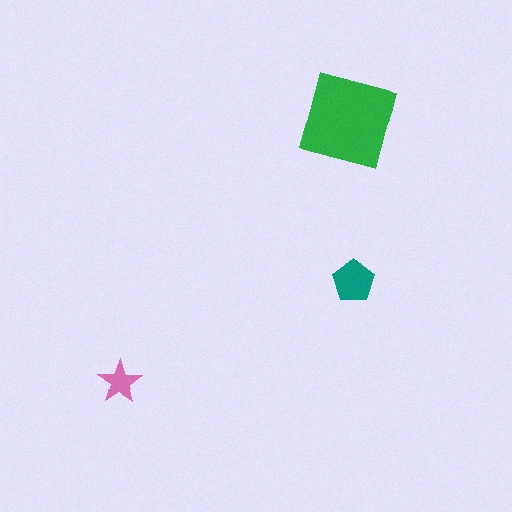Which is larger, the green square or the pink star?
The green square.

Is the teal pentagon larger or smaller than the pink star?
Larger.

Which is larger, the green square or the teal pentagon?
The green square.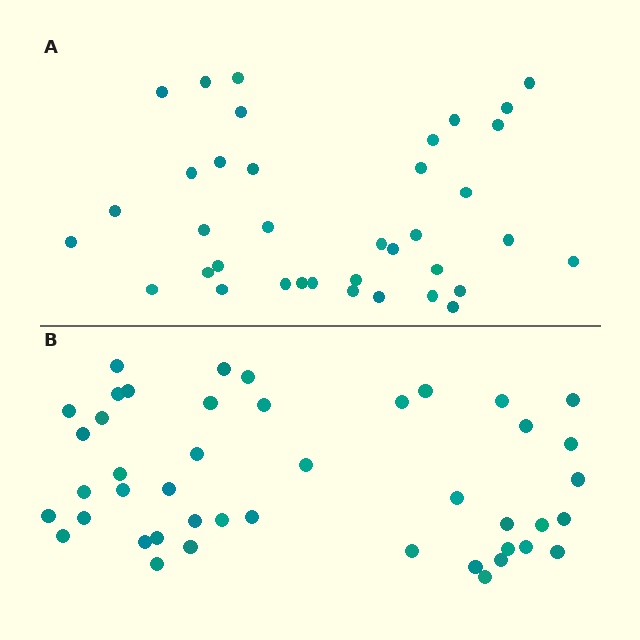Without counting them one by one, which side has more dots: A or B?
Region B (the bottom region) has more dots.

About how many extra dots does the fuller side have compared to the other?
Region B has roughly 8 or so more dots than region A.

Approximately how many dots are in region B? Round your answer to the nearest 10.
About 40 dots. (The exact count is 44, which rounds to 40.)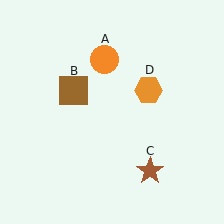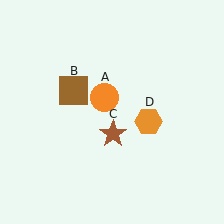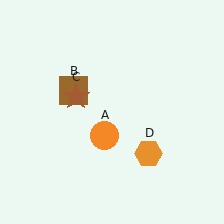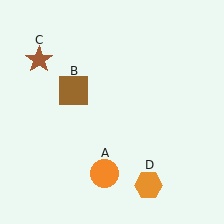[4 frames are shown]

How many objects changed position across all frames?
3 objects changed position: orange circle (object A), brown star (object C), orange hexagon (object D).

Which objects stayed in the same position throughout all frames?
Brown square (object B) remained stationary.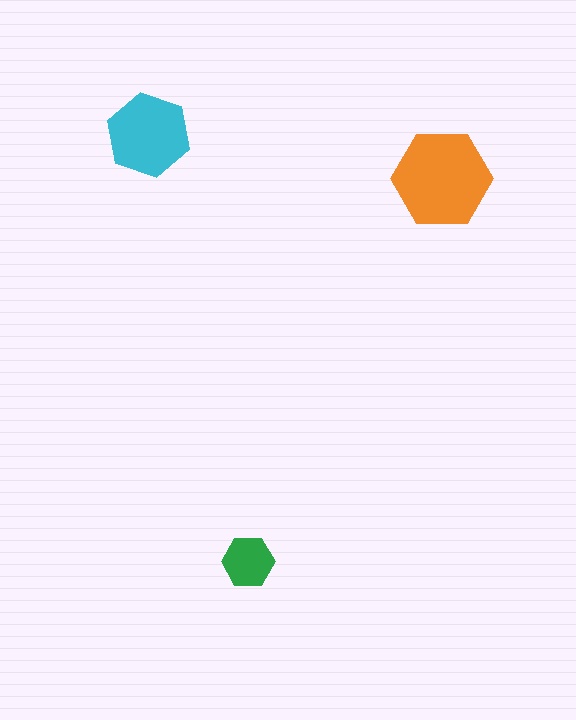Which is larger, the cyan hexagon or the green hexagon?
The cyan one.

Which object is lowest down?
The green hexagon is bottommost.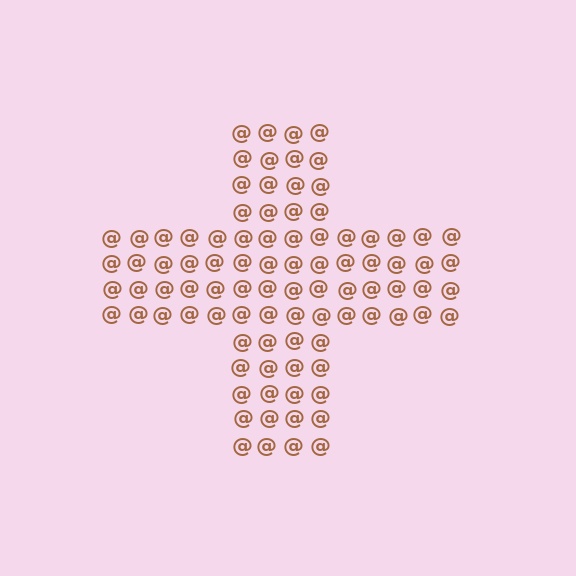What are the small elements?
The small elements are at signs.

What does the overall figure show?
The overall figure shows a cross.